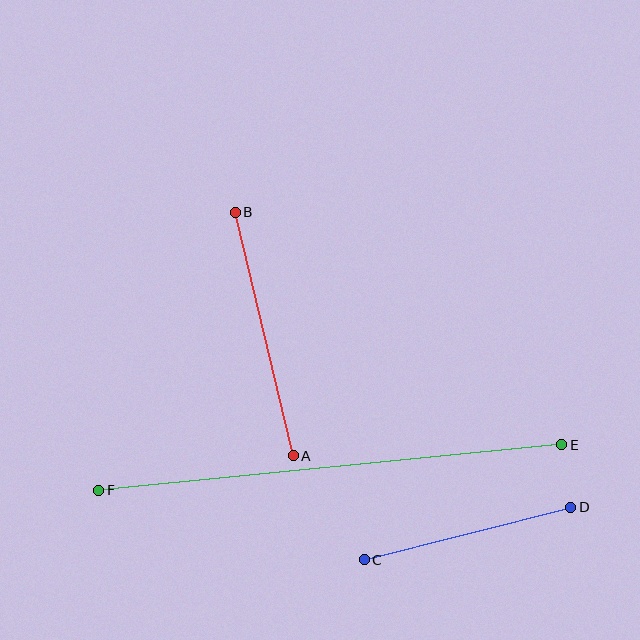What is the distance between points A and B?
The distance is approximately 251 pixels.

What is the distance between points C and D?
The distance is approximately 213 pixels.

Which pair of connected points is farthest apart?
Points E and F are farthest apart.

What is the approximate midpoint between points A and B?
The midpoint is at approximately (264, 334) pixels.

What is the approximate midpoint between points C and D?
The midpoint is at approximately (467, 533) pixels.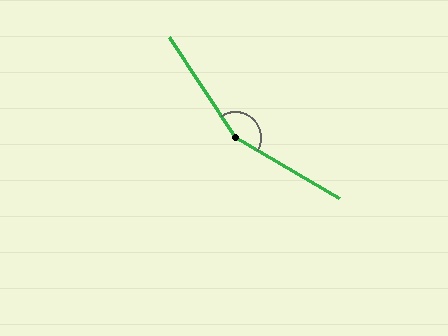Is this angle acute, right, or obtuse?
It is obtuse.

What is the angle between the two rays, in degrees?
Approximately 154 degrees.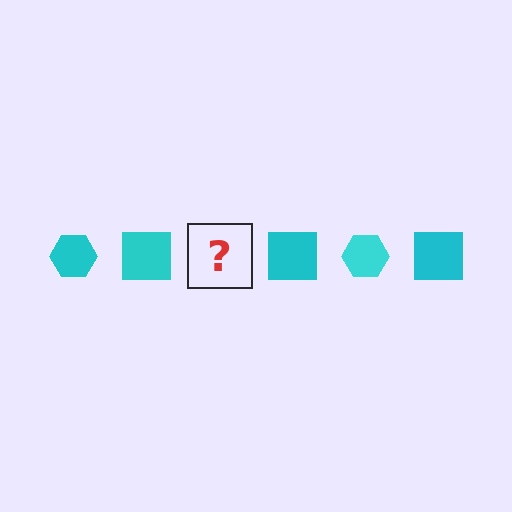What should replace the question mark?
The question mark should be replaced with a cyan hexagon.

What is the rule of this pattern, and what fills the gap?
The rule is that the pattern cycles through hexagon, square shapes in cyan. The gap should be filled with a cyan hexagon.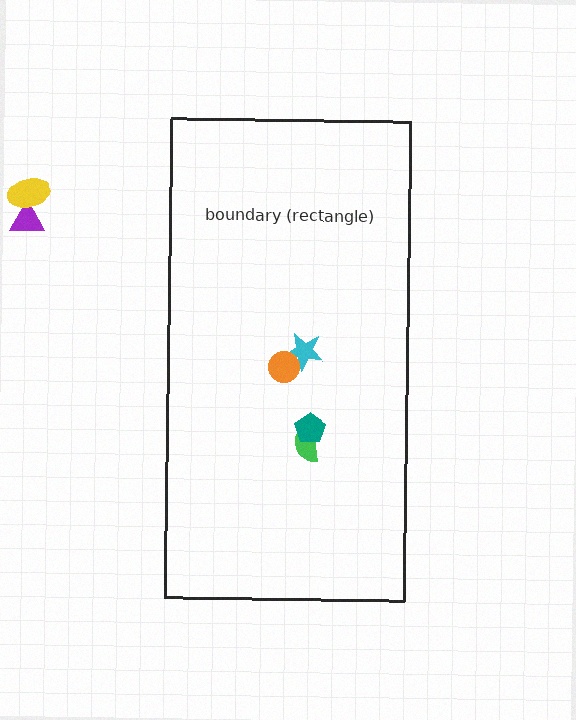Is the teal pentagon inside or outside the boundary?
Inside.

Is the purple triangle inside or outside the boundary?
Outside.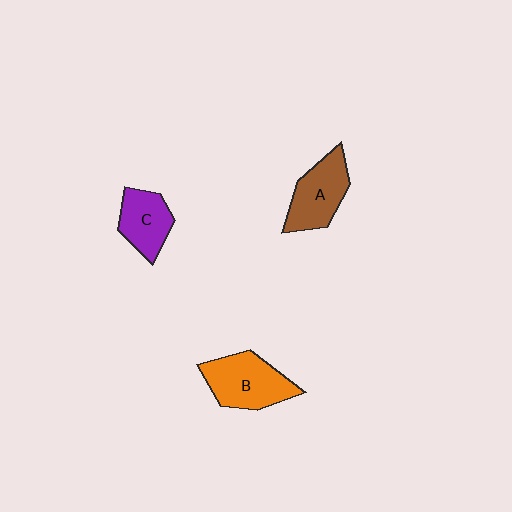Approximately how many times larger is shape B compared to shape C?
Approximately 1.4 times.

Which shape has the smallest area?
Shape C (purple).